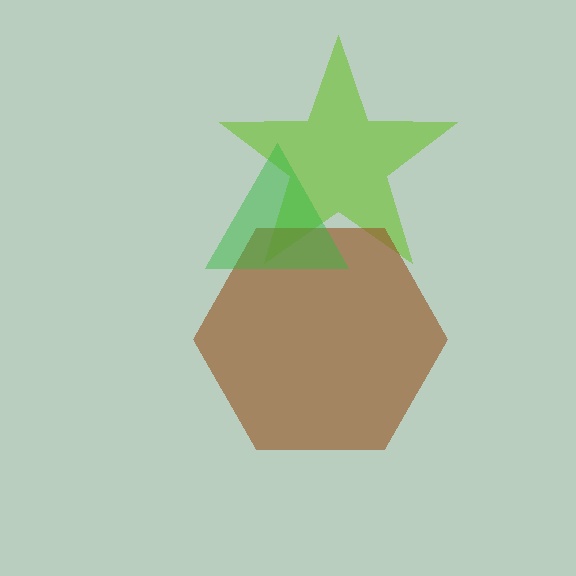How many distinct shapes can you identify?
There are 3 distinct shapes: a lime star, a brown hexagon, a green triangle.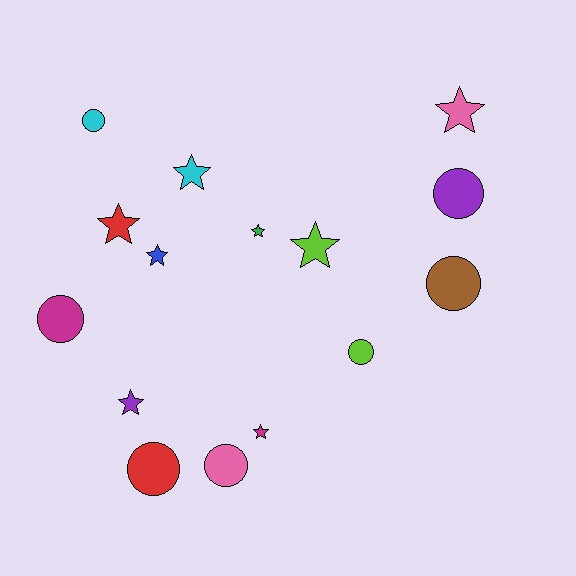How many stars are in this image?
There are 8 stars.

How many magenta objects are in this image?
There are 2 magenta objects.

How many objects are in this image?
There are 15 objects.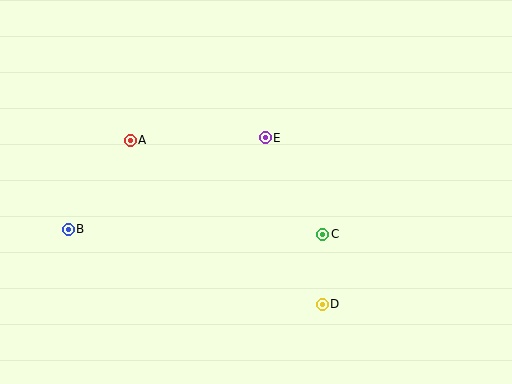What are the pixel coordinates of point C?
Point C is at (323, 234).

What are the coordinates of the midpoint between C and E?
The midpoint between C and E is at (294, 186).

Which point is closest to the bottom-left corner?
Point B is closest to the bottom-left corner.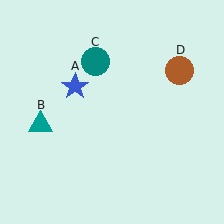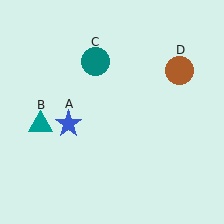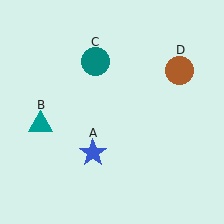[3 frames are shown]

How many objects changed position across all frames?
1 object changed position: blue star (object A).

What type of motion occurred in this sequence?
The blue star (object A) rotated counterclockwise around the center of the scene.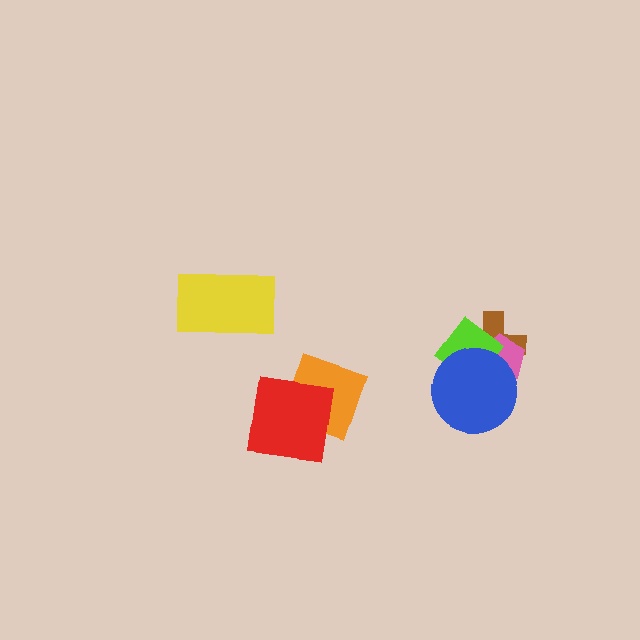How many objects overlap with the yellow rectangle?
0 objects overlap with the yellow rectangle.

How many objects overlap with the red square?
1 object overlaps with the red square.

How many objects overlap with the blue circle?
3 objects overlap with the blue circle.